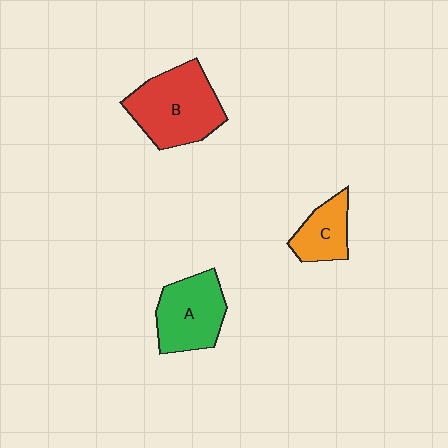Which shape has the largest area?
Shape B (red).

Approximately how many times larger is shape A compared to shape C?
Approximately 1.6 times.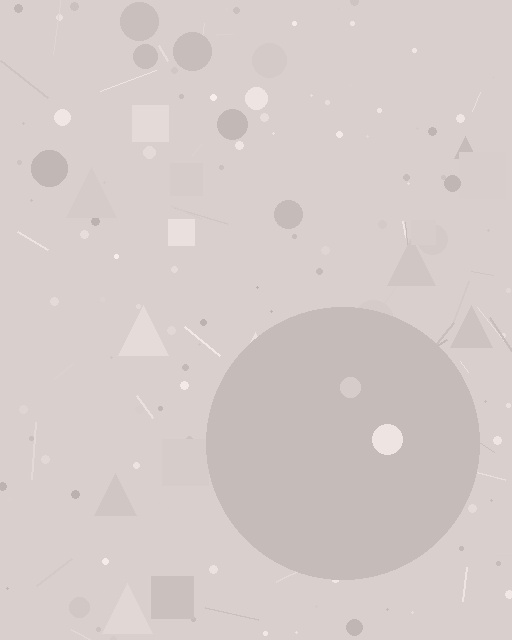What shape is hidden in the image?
A circle is hidden in the image.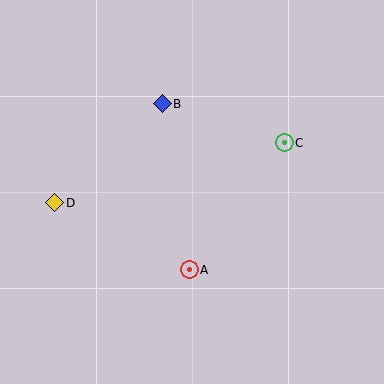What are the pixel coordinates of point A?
Point A is at (189, 270).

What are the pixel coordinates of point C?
Point C is at (284, 143).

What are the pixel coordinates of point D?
Point D is at (55, 203).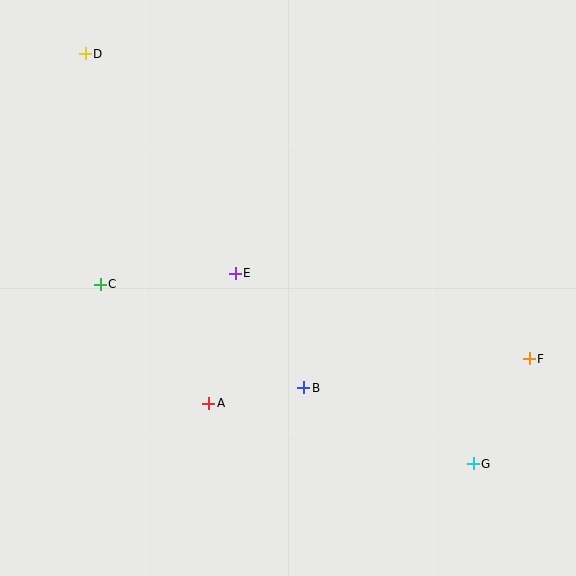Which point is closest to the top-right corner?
Point F is closest to the top-right corner.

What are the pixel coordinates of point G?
Point G is at (473, 464).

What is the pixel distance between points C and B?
The distance between C and B is 228 pixels.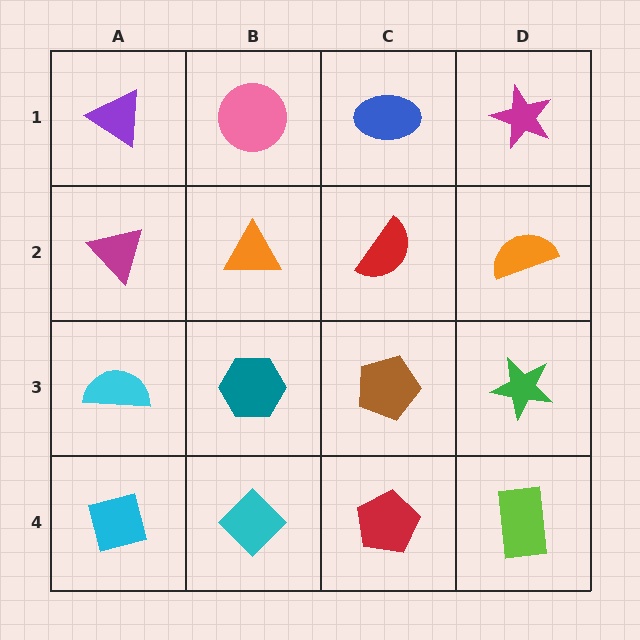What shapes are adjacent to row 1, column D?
An orange semicircle (row 2, column D), a blue ellipse (row 1, column C).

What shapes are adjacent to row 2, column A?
A purple triangle (row 1, column A), a cyan semicircle (row 3, column A), an orange triangle (row 2, column B).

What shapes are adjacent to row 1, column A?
A magenta triangle (row 2, column A), a pink circle (row 1, column B).